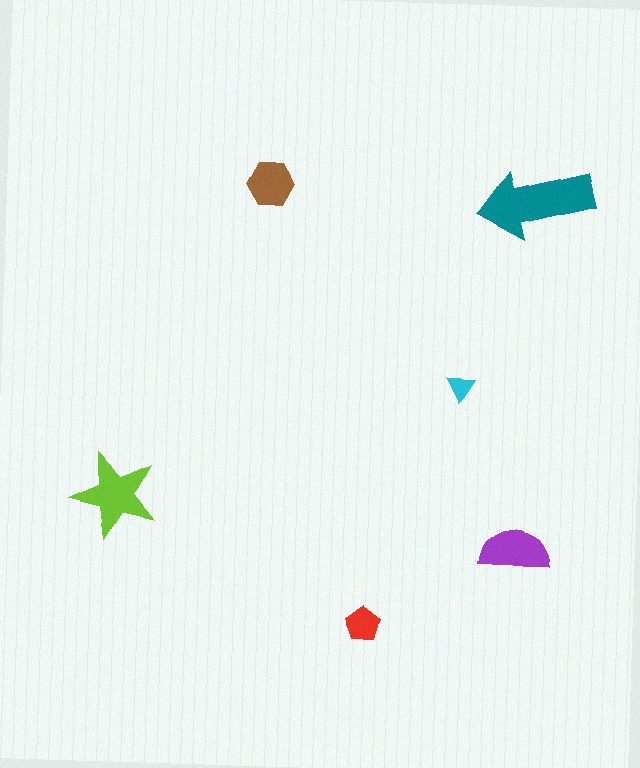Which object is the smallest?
The cyan triangle.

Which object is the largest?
The teal arrow.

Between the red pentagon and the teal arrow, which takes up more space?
The teal arrow.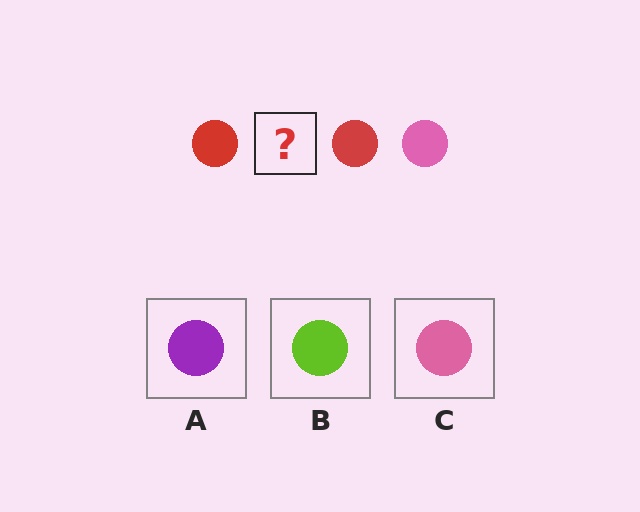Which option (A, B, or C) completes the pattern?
C.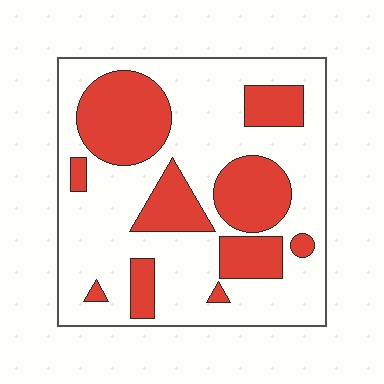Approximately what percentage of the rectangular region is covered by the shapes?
Approximately 35%.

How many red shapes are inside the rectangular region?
10.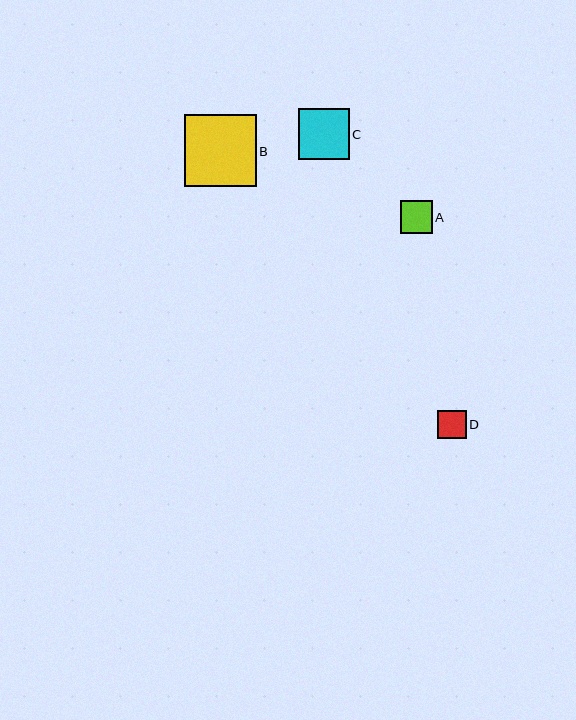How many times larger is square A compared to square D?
Square A is approximately 1.1 times the size of square D.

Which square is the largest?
Square B is the largest with a size of approximately 72 pixels.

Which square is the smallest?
Square D is the smallest with a size of approximately 28 pixels.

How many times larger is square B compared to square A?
Square B is approximately 2.2 times the size of square A.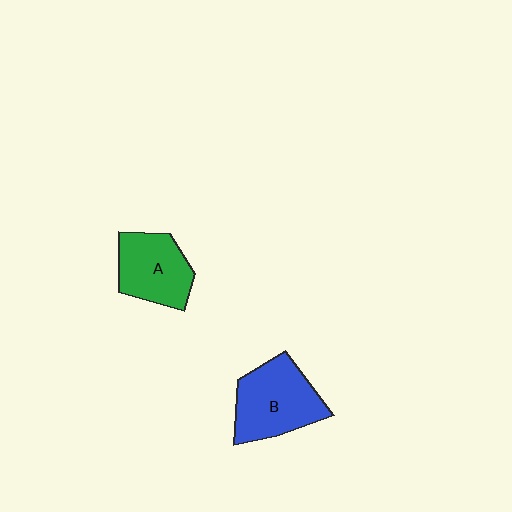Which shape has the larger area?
Shape B (blue).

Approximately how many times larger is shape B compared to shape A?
Approximately 1.2 times.